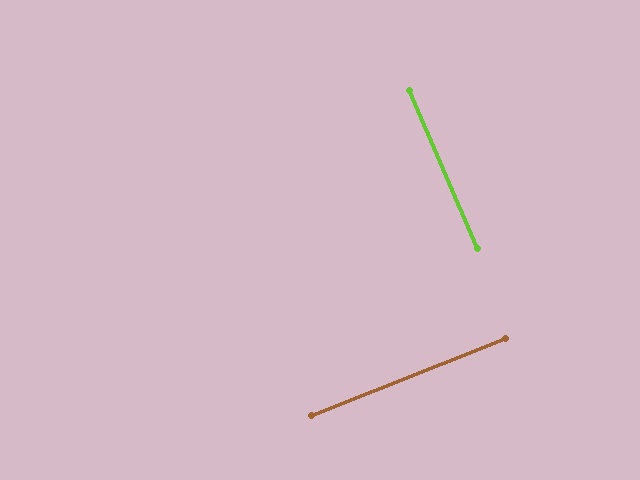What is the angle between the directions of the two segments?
Approximately 88 degrees.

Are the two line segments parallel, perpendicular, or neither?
Perpendicular — they meet at approximately 88°.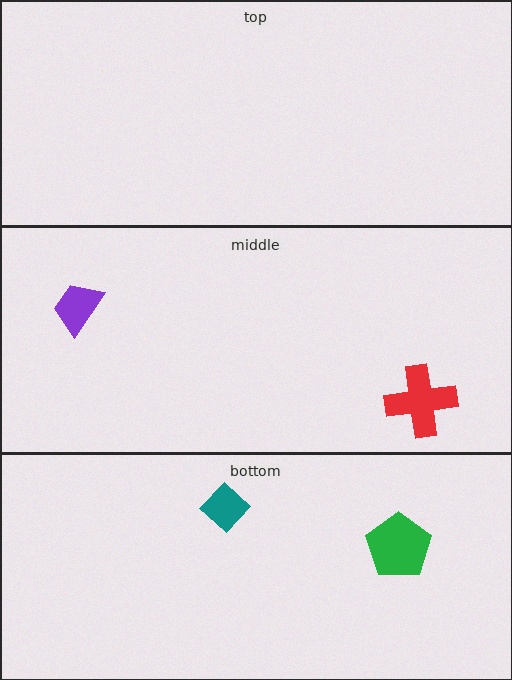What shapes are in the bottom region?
The green pentagon, the teal diamond.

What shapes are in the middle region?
The red cross, the purple trapezoid.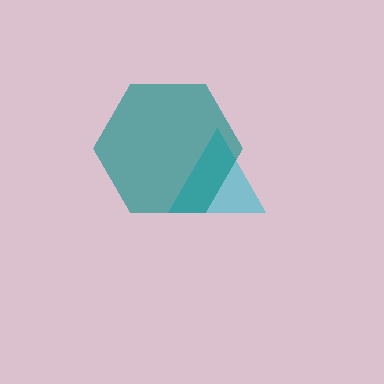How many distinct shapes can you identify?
There are 2 distinct shapes: a cyan triangle, a teal hexagon.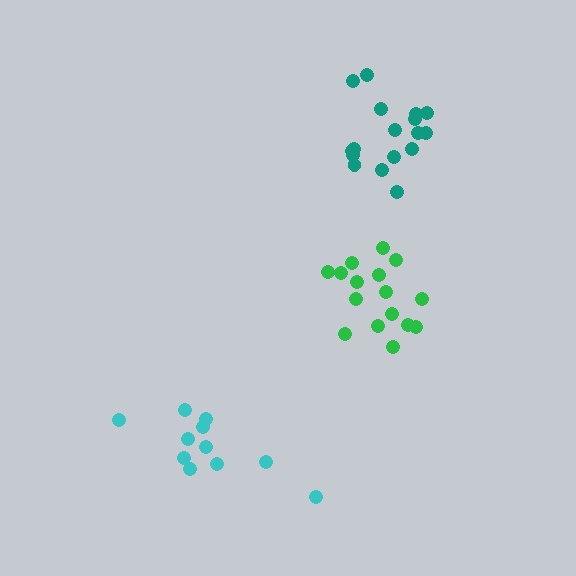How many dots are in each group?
Group 1: 16 dots, Group 2: 11 dots, Group 3: 17 dots (44 total).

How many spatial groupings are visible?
There are 3 spatial groupings.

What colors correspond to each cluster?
The clusters are colored: green, cyan, teal.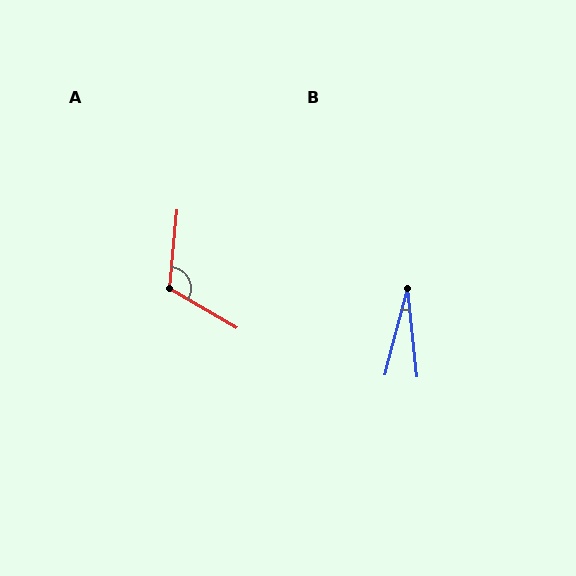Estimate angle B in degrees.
Approximately 21 degrees.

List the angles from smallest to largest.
B (21°), A (115°).